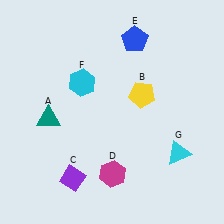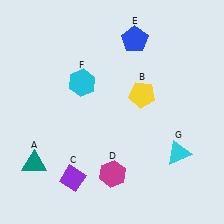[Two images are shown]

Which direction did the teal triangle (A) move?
The teal triangle (A) moved down.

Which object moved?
The teal triangle (A) moved down.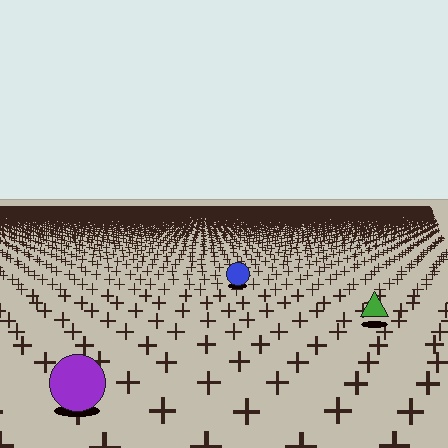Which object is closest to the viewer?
The purple circle is closest. The texture marks near it are larger and more spread out.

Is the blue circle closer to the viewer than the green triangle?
No. The green triangle is closer — you can tell from the texture gradient: the ground texture is coarser near it.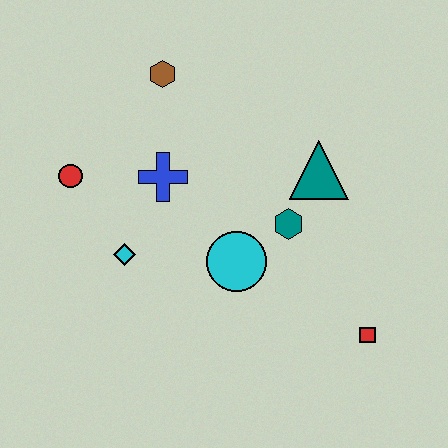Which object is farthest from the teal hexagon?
The red circle is farthest from the teal hexagon.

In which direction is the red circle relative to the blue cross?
The red circle is to the left of the blue cross.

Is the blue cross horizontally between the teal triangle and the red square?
No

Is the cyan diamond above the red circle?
No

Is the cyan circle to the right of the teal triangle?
No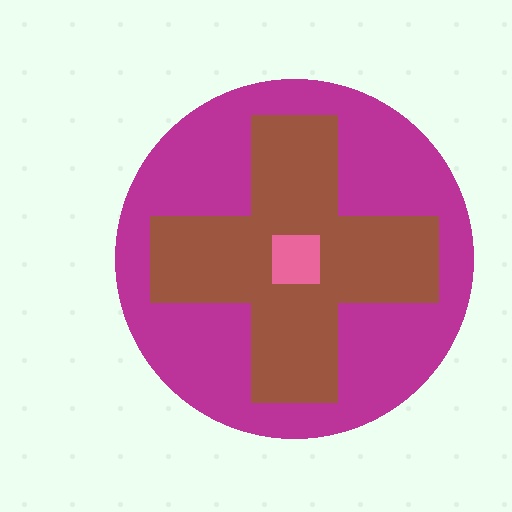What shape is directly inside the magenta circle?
The brown cross.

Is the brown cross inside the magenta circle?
Yes.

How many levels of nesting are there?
3.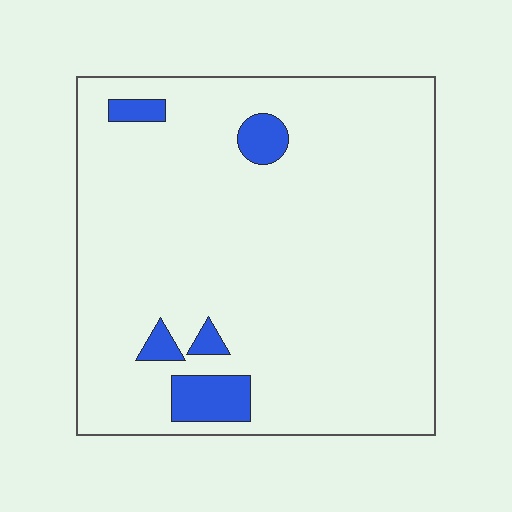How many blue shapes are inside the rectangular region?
5.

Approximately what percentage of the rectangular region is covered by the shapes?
Approximately 5%.